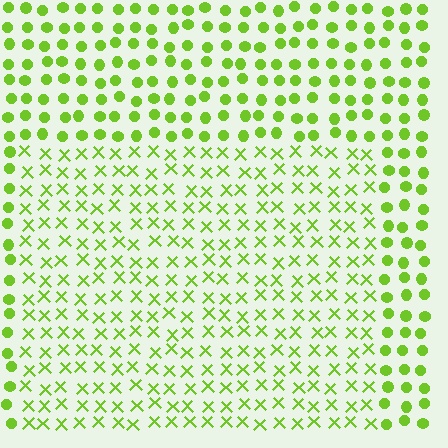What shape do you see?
I see a rectangle.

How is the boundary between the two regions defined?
The boundary is defined by a change in element shape: X marks inside vs. circles outside. All elements share the same color and spacing.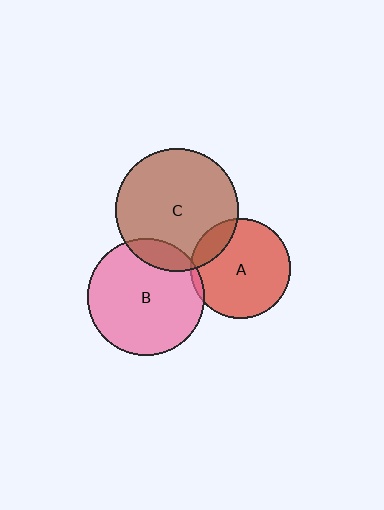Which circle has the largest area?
Circle C (brown).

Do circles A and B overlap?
Yes.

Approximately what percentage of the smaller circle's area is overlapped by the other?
Approximately 5%.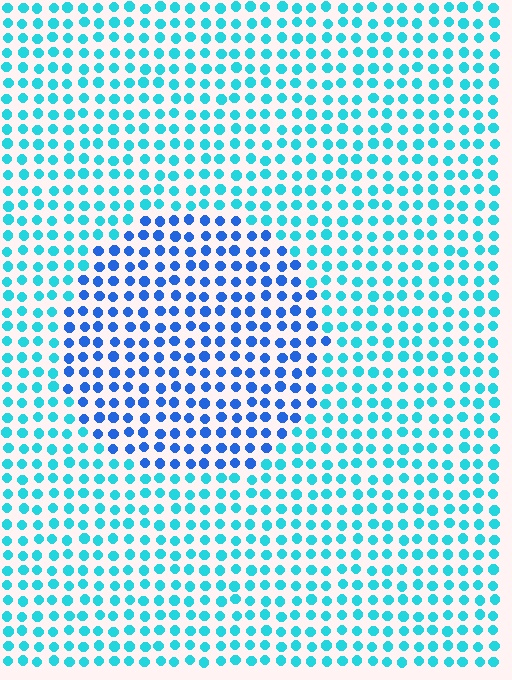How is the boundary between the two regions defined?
The boundary is defined purely by a slight shift in hue (about 36 degrees). Spacing, size, and orientation are identical on both sides.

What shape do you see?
I see a circle.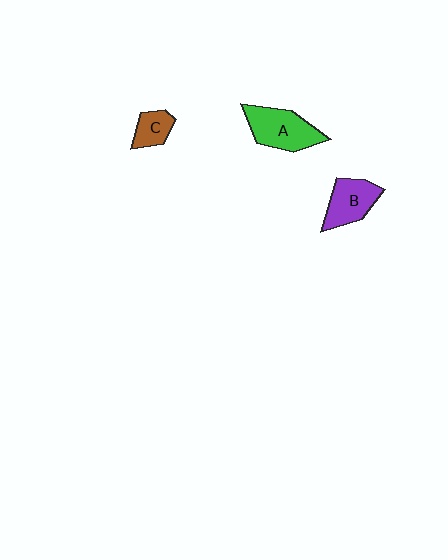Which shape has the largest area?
Shape A (green).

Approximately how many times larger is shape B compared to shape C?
Approximately 1.6 times.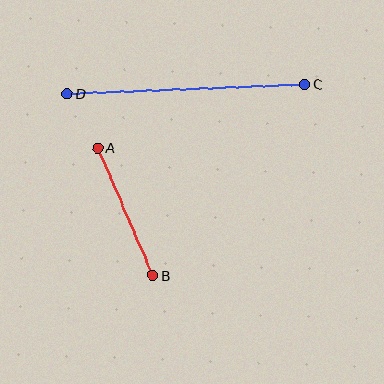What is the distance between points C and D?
The distance is approximately 238 pixels.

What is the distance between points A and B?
The distance is approximately 139 pixels.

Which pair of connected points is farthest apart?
Points C and D are farthest apart.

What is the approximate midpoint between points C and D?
The midpoint is at approximately (186, 89) pixels.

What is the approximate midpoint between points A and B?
The midpoint is at approximately (125, 212) pixels.